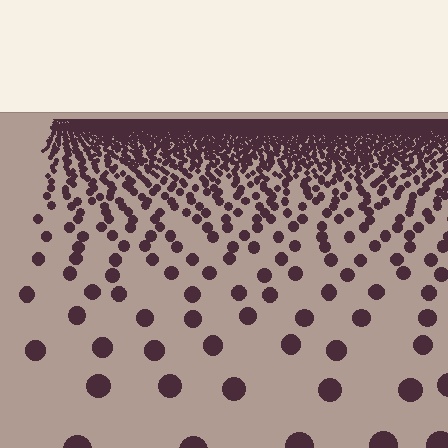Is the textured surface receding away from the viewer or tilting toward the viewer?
The surface is receding away from the viewer. Texture elements get smaller and denser toward the top.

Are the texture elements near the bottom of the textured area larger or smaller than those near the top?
Larger. Near the bottom, elements are closer to the viewer and appear at a bigger on-screen size.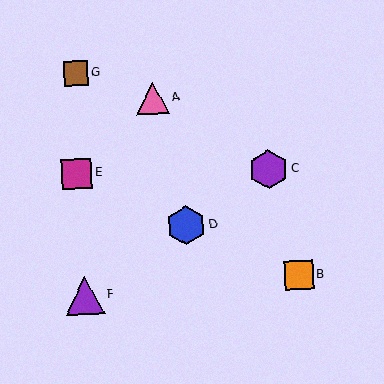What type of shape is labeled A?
Shape A is a pink triangle.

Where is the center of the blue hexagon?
The center of the blue hexagon is at (186, 225).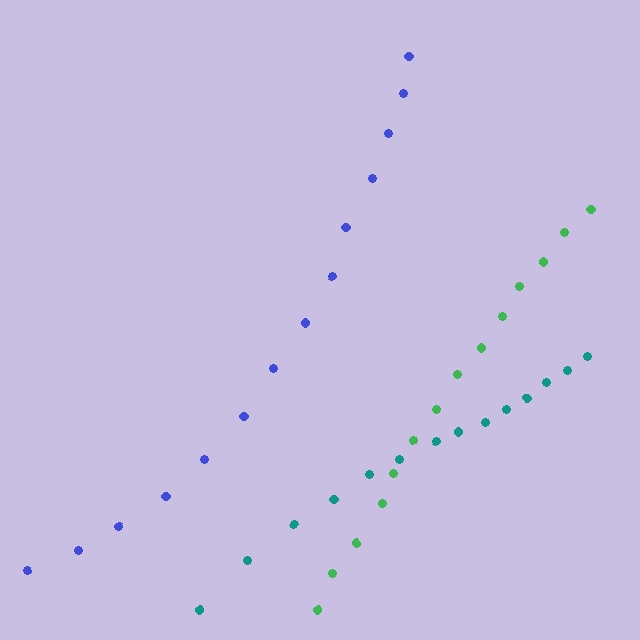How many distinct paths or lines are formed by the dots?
There are 3 distinct paths.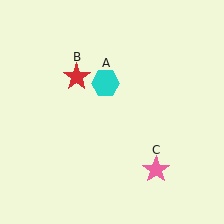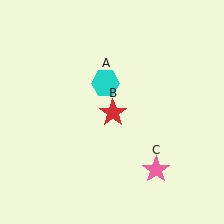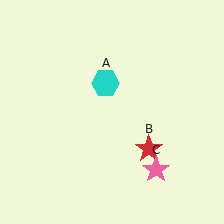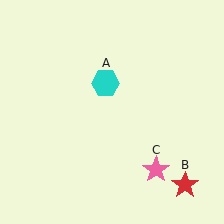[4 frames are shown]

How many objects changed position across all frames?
1 object changed position: red star (object B).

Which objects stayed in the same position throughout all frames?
Cyan hexagon (object A) and pink star (object C) remained stationary.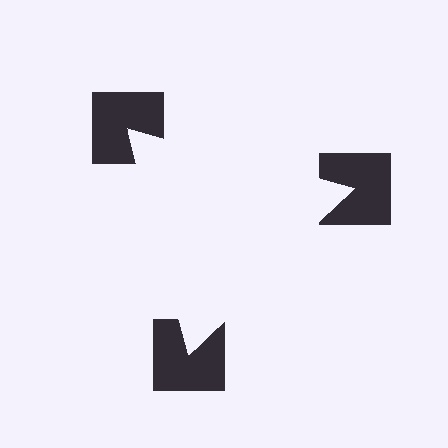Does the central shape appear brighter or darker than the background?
It typically appears slightly brighter than the background, even though no actual brightness change is drawn.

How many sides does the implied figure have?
3 sides.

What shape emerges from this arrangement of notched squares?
An illusory triangle — its edges are inferred from the aligned wedge cuts in the notched squares, not physically drawn.